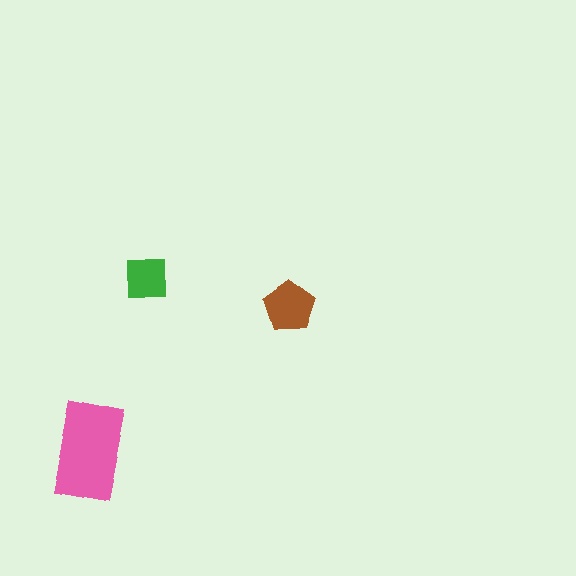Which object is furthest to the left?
The pink rectangle is leftmost.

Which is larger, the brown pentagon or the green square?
The brown pentagon.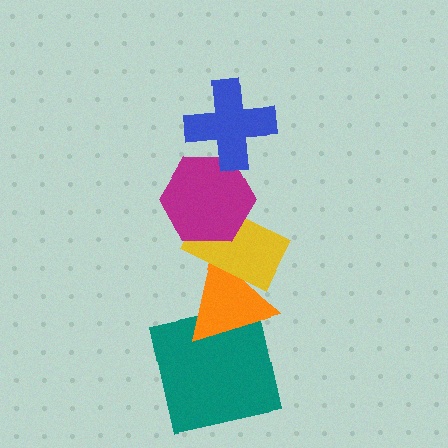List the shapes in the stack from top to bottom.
From top to bottom: the blue cross, the magenta hexagon, the yellow rectangle, the orange triangle, the teal square.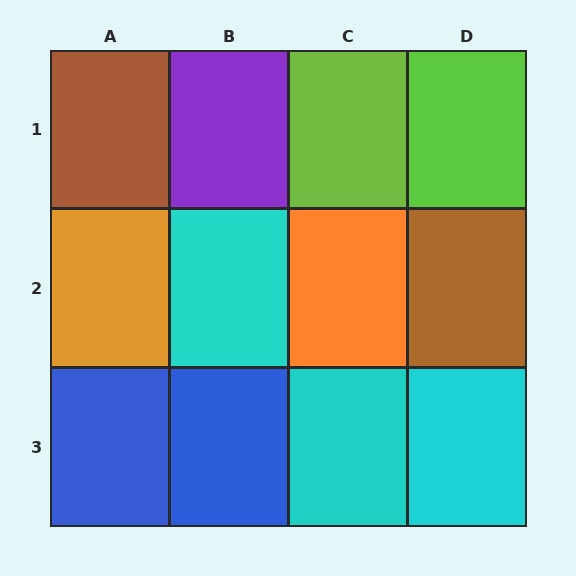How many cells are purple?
1 cell is purple.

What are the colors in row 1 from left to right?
Brown, purple, lime, lime.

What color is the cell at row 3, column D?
Cyan.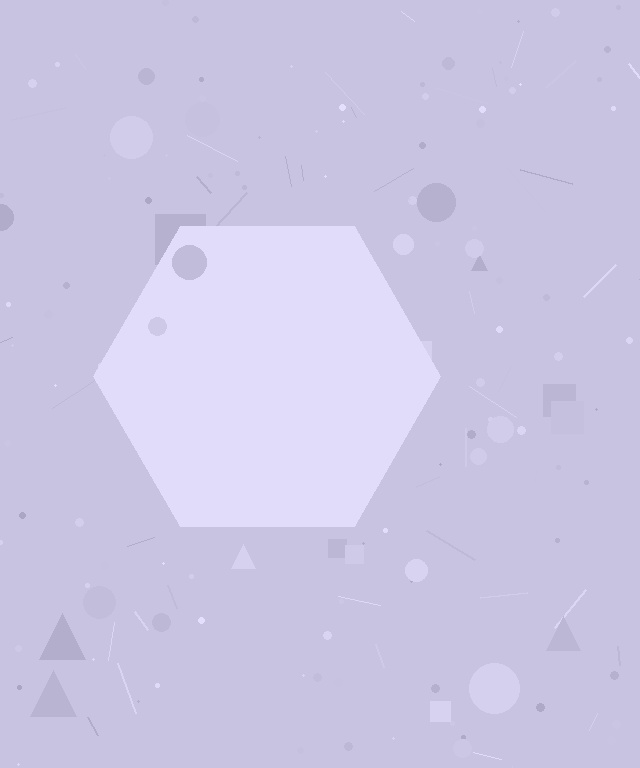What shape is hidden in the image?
A hexagon is hidden in the image.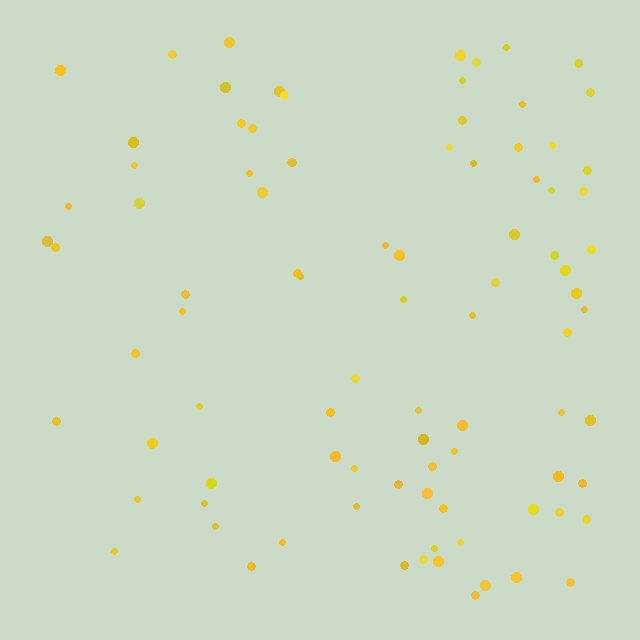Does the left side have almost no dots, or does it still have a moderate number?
Still a moderate number, just noticeably fewer than the right.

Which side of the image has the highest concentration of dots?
The right.